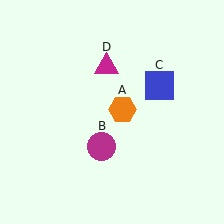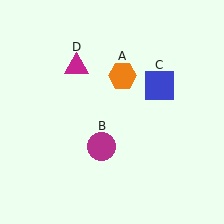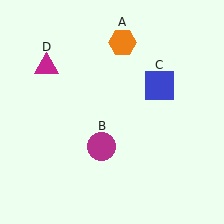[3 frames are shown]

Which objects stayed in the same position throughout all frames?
Magenta circle (object B) and blue square (object C) remained stationary.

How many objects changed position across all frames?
2 objects changed position: orange hexagon (object A), magenta triangle (object D).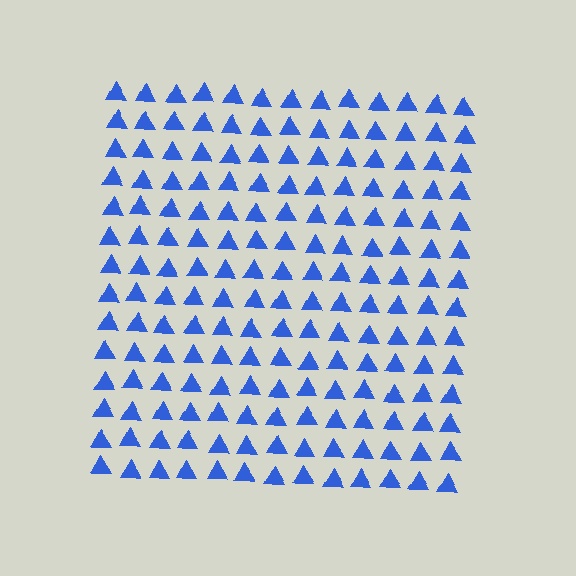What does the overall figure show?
The overall figure shows a square.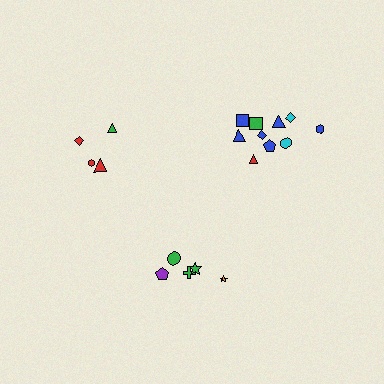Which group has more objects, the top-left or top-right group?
The top-right group.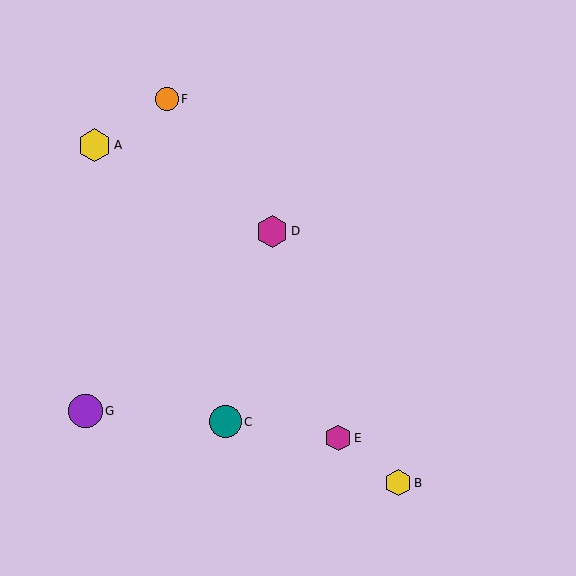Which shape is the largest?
The purple circle (labeled G) is the largest.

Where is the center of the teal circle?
The center of the teal circle is at (225, 422).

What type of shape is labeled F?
Shape F is an orange circle.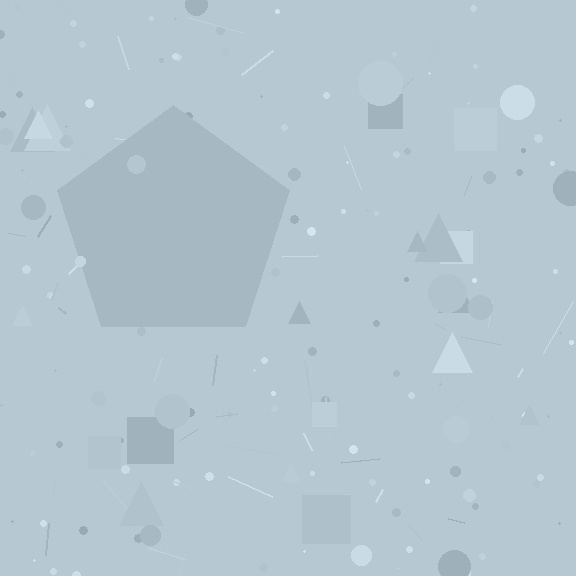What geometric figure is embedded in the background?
A pentagon is embedded in the background.